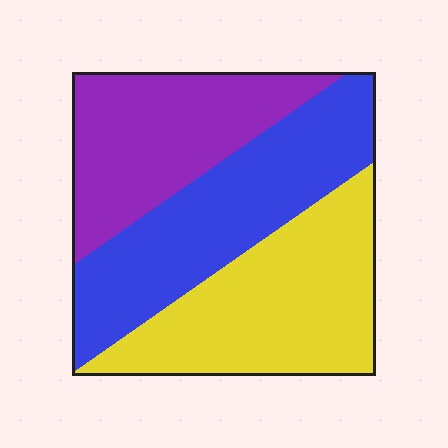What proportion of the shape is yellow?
Yellow takes up about three eighths (3/8) of the shape.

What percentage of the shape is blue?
Blue covers about 35% of the shape.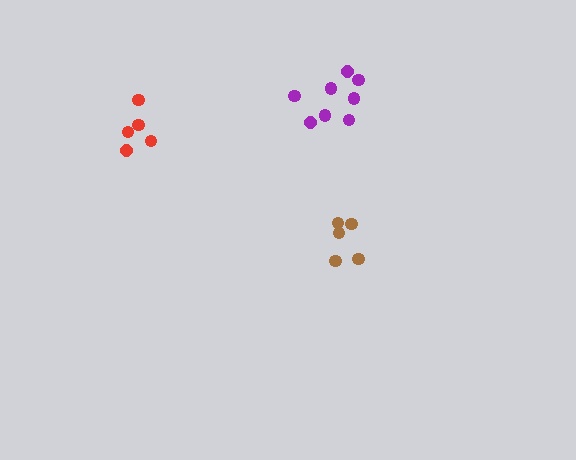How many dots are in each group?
Group 1: 5 dots, Group 2: 5 dots, Group 3: 8 dots (18 total).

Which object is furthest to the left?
The red cluster is leftmost.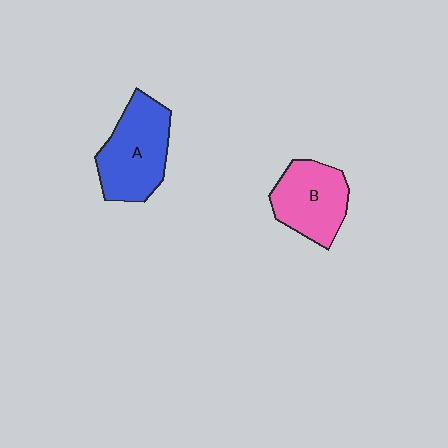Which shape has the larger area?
Shape A (blue).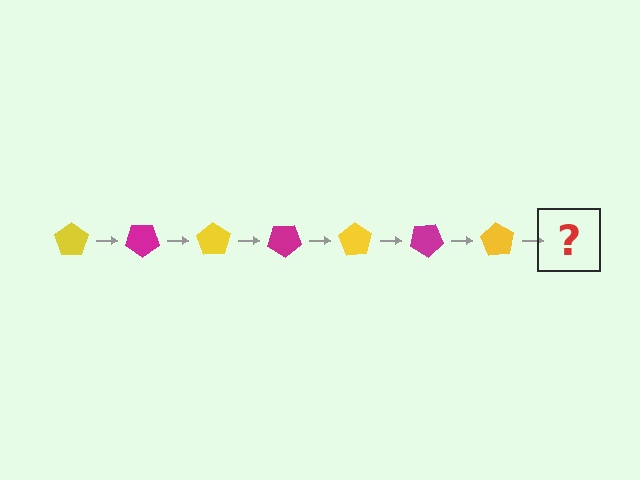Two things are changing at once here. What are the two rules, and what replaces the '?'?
The two rules are that it rotates 35 degrees each step and the color cycles through yellow and magenta. The '?' should be a magenta pentagon, rotated 245 degrees from the start.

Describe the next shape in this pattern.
It should be a magenta pentagon, rotated 245 degrees from the start.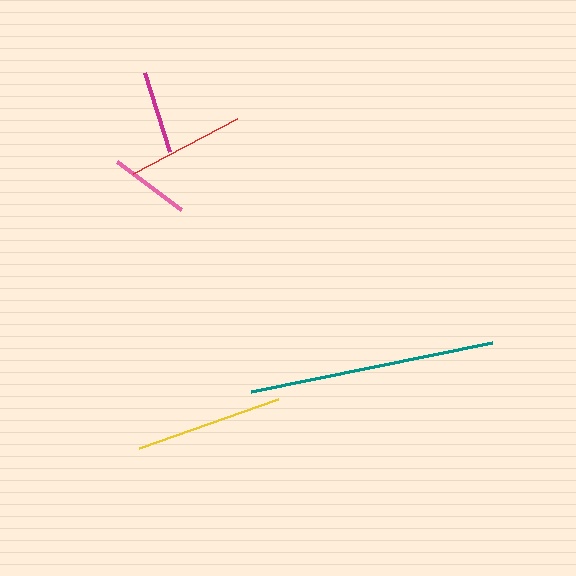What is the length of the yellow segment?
The yellow segment is approximately 147 pixels long.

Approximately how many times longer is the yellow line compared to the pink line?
The yellow line is approximately 1.8 times the length of the pink line.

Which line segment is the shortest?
The pink line is the shortest at approximately 81 pixels.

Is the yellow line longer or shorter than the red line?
The yellow line is longer than the red line.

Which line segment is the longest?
The teal line is the longest at approximately 246 pixels.